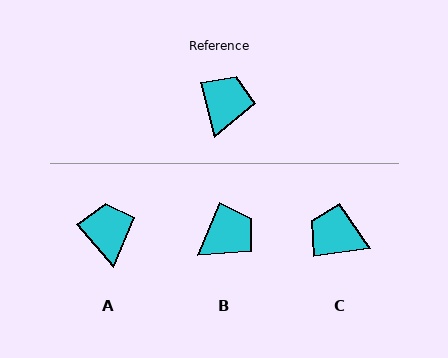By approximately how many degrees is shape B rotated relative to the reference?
Approximately 36 degrees clockwise.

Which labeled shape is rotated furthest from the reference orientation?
C, about 85 degrees away.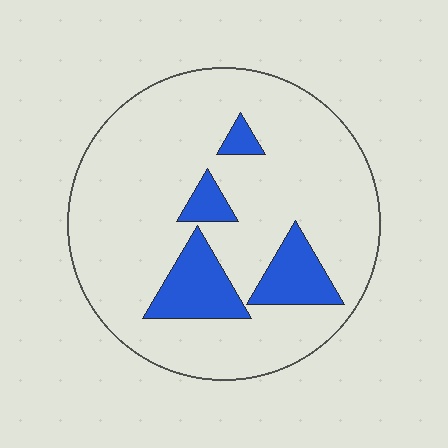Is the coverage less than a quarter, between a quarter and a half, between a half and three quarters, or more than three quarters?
Less than a quarter.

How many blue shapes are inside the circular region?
4.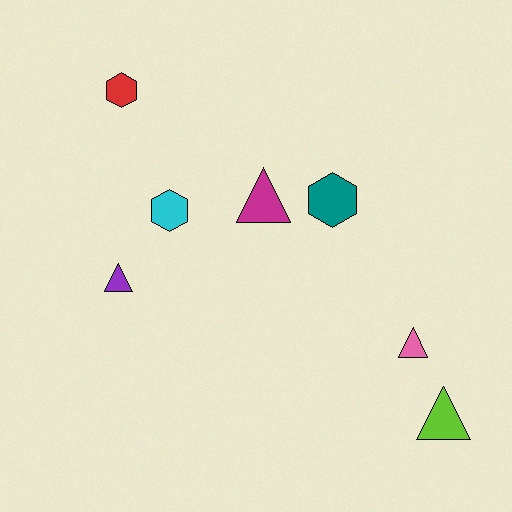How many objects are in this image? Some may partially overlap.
There are 7 objects.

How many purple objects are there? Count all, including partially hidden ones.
There is 1 purple object.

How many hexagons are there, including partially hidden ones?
There are 3 hexagons.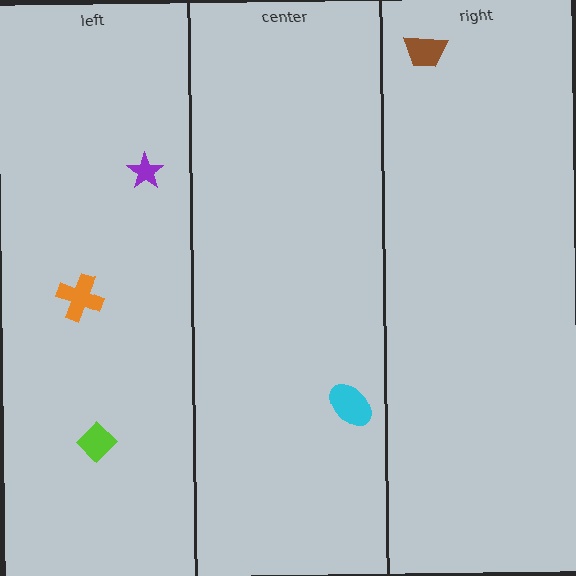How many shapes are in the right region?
1.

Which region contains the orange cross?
The left region.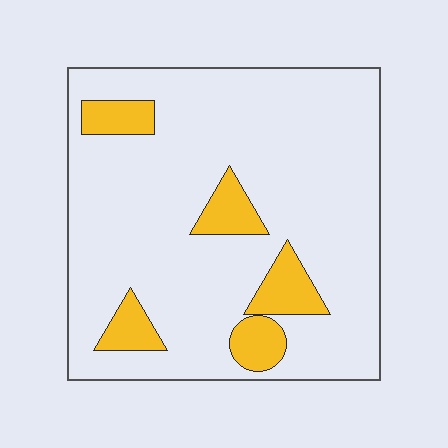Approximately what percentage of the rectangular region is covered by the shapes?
Approximately 15%.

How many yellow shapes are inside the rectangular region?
5.